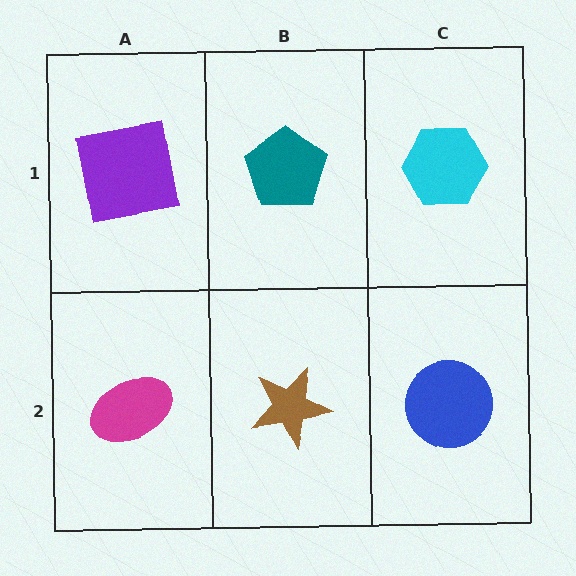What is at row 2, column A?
A magenta ellipse.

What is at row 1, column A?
A purple square.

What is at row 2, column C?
A blue circle.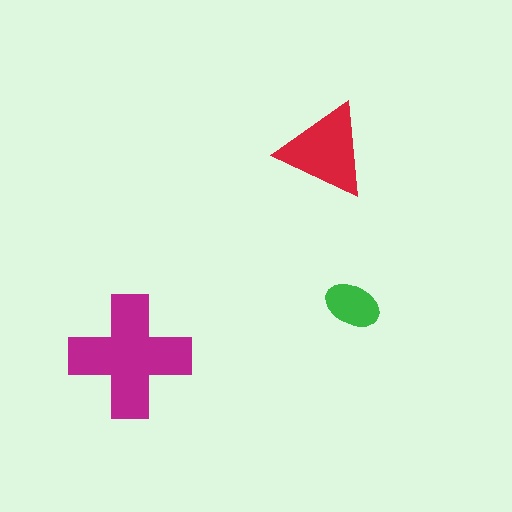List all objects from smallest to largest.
The green ellipse, the red triangle, the magenta cross.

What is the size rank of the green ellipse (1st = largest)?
3rd.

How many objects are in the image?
There are 3 objects in the image.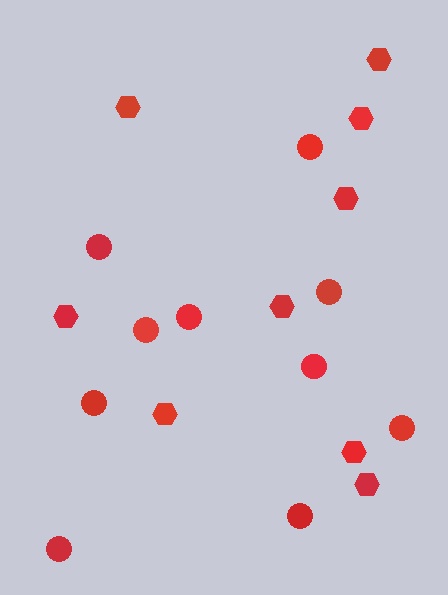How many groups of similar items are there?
There are 2 groups: one group of hexagons (9) and one group of circles (10).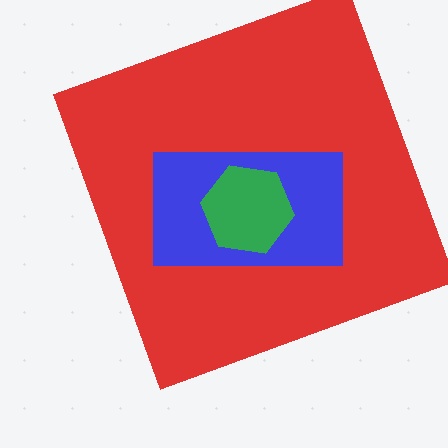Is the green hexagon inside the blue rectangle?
Yes.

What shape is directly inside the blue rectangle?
The green hexagon.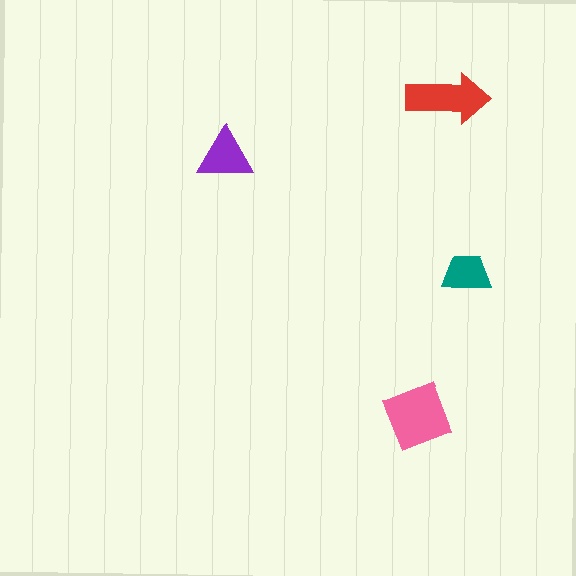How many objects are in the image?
There are 4 objects in the image.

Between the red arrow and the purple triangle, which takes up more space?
The red arrow.